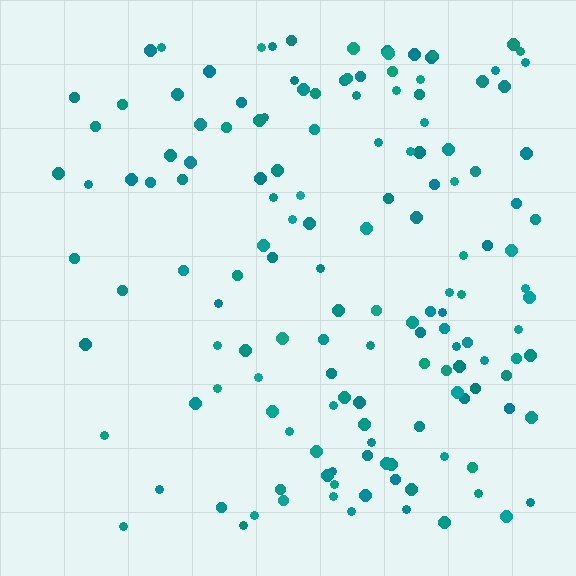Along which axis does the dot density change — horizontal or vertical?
Horizontal.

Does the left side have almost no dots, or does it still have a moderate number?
Still a moderate number, just noticeably fewer than the right.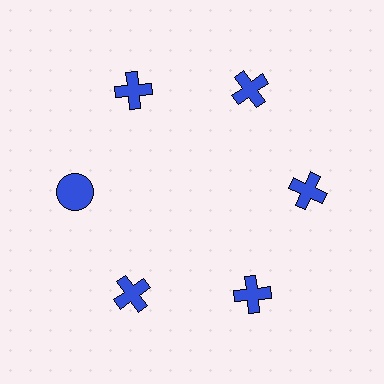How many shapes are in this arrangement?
There are 6 shapes arranged in a ring pattern.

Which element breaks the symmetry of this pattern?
The blue circle at roughly the 9 o'clock position breaks the symmetry. All other shapes are blue crosses.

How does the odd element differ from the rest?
It has a different shape: circle instead of cross.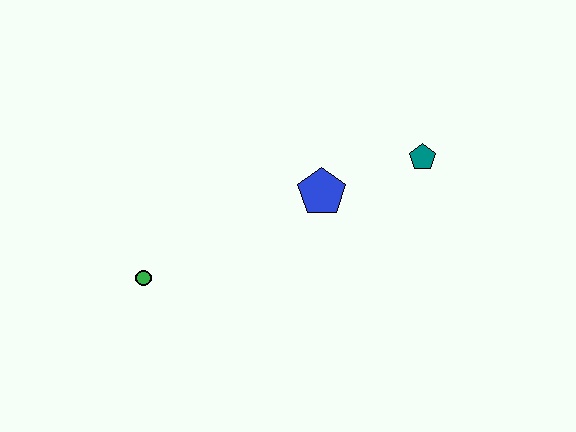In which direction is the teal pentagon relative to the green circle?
The teal pentagon is to the right of the green circle.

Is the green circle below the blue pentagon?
Yes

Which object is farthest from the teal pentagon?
The green circle is farthest from the teal pentagon.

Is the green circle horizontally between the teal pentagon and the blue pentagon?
No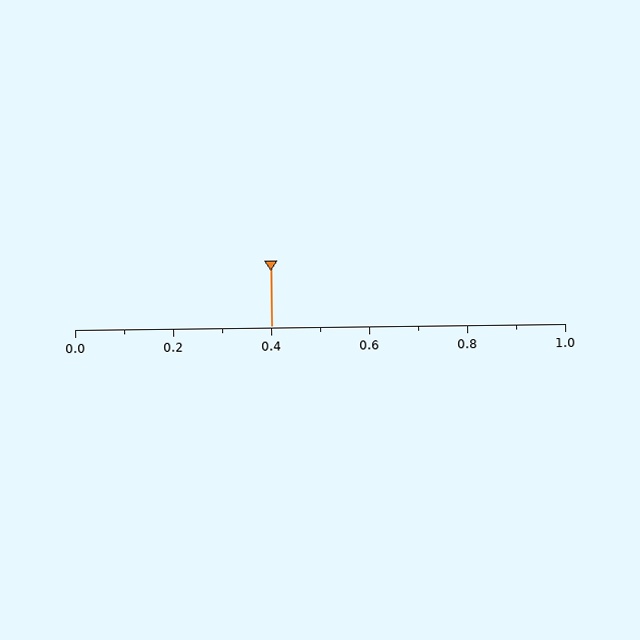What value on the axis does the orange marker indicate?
The marker indicates approximately 0.4.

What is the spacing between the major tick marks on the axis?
The major ticks are spaced 0.2 apart.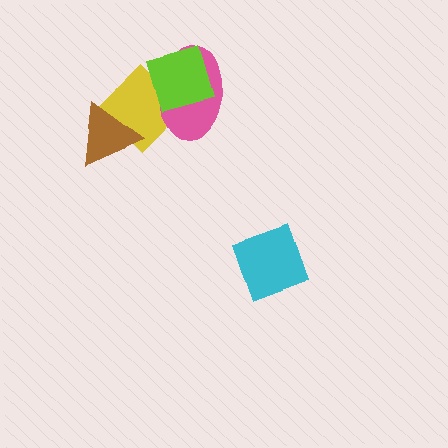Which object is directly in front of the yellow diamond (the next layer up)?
The brown triangle is directly in front of the yellow diamond.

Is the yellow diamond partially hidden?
Yes, it is partially covered by another shape.